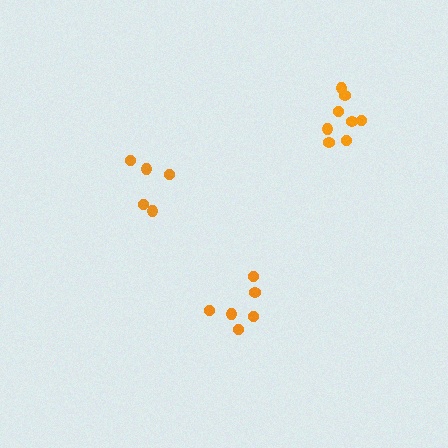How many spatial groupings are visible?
There are 3 spatial groupings.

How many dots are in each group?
Group 1: 6 dots, Group 2: 5 dots, Group 3: 8 dots (19 total).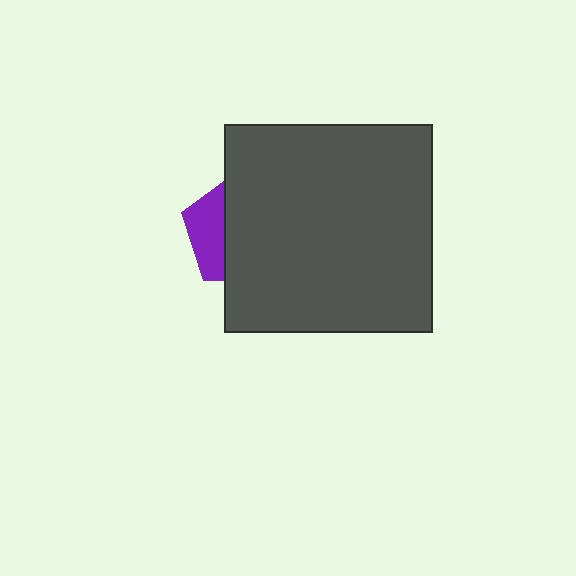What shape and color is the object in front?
The object in front is a dark gray square.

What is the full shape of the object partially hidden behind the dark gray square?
The partially hidden object is a purple pentagon.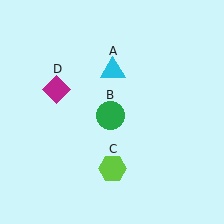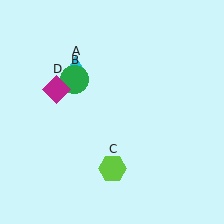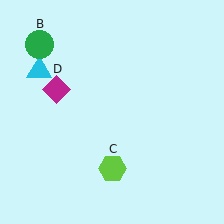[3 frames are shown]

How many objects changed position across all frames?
2 objects changed position: cyan triangle (object A), green circle (object B).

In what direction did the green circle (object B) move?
The green circle (object B) moved up and to the left.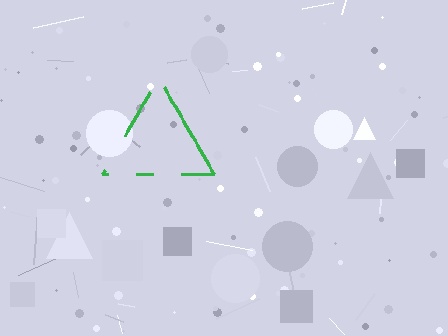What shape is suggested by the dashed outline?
The dashed outline suggests a triangle.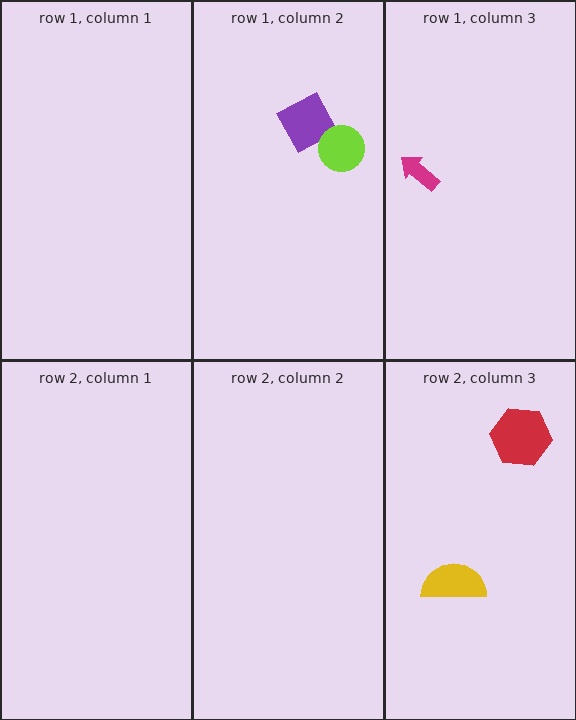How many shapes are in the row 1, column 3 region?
1.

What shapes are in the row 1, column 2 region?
The purple square, the lime circle.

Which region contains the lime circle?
The row 1, column 2 region.